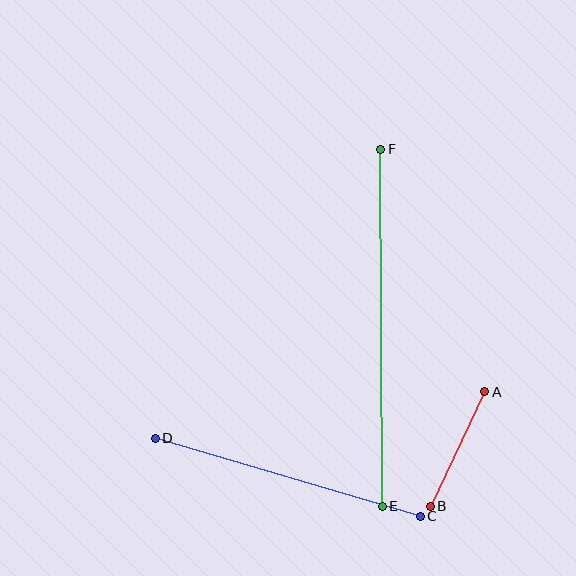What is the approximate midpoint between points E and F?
The midpoint is at approximately (382, 328) pixels.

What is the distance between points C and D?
The distance is approximately 276 pixels.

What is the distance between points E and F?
The distance is approximately 357 pixels.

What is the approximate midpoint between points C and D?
The midpoint is at approximately (288, 477) pixels.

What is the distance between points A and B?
The distance is approximately 127 pixels.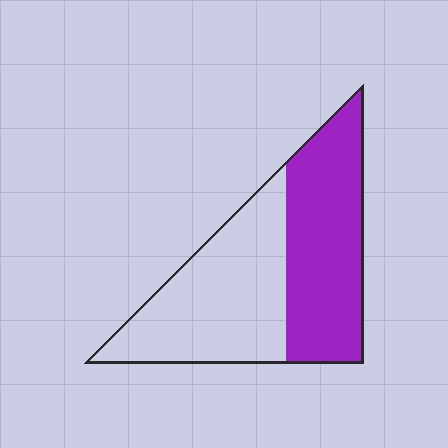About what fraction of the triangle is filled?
About one half (1/2).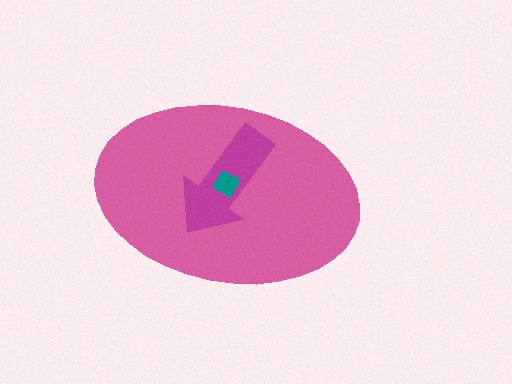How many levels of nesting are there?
3.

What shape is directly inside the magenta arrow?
The teal diamond.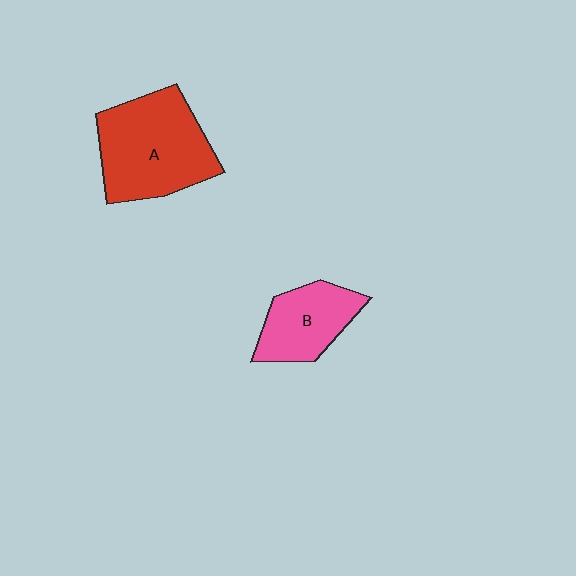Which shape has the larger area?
Shape A (red).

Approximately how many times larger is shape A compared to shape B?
Approximately 1.7 times.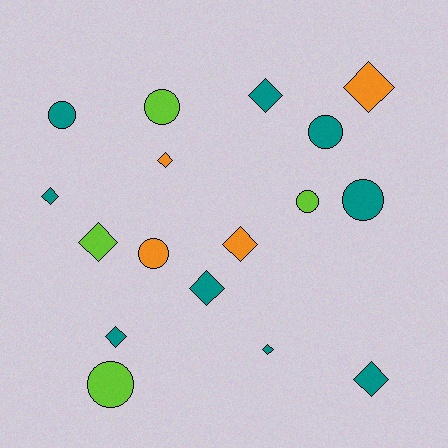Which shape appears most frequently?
Diamond, with 10 objects.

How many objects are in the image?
There are 17 objects.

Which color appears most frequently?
Teal, with 9 objects.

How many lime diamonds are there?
There is 1 lime diamond.